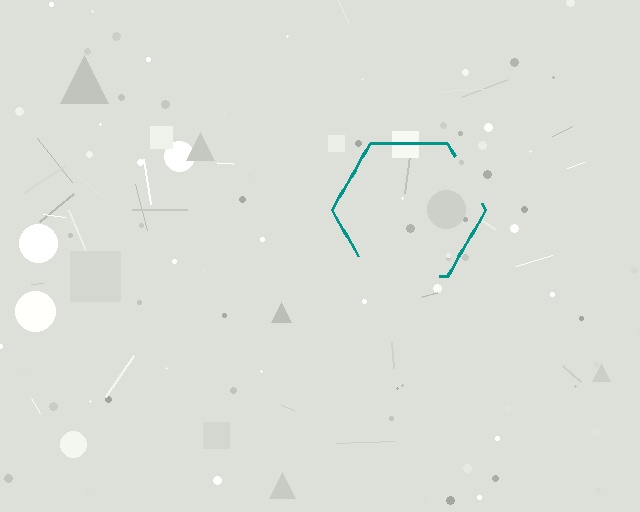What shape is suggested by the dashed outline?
The dashed outline suggests a hexagon.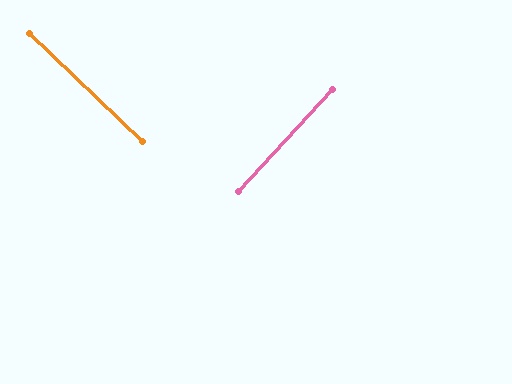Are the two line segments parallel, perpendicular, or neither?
Perpendicular — they meet at approximately 89°.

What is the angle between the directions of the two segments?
Approximately 89 degrees.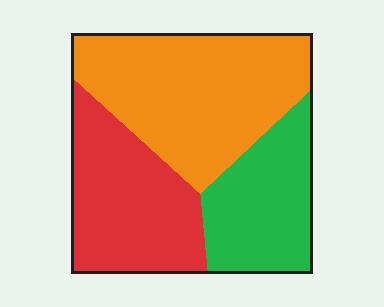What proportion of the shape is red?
Red covers 31% of the shape.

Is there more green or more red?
Red.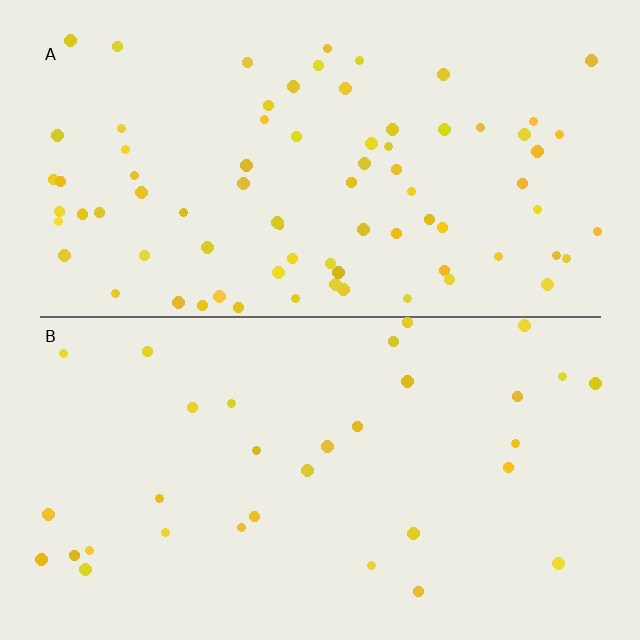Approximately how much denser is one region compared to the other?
Approximately 2.5× — region A over region B.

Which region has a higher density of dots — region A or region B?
A (the top).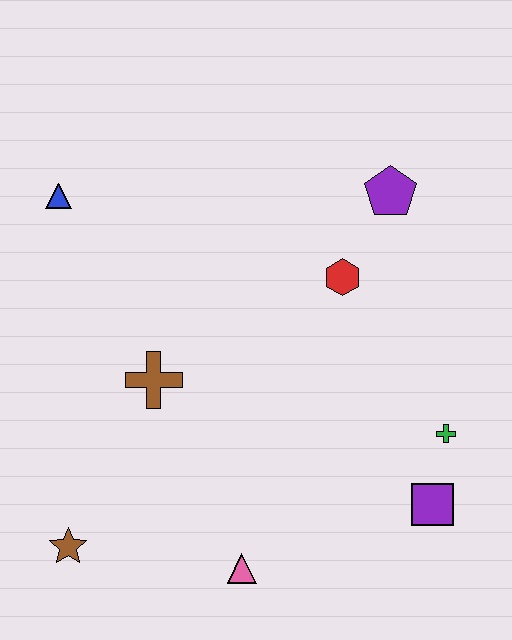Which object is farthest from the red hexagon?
The brown star is farthest from the red hexagon.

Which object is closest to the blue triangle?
The brown cross is closest to the blue triangle.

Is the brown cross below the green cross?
No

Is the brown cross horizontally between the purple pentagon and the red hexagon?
No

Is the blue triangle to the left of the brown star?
Yes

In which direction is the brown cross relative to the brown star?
The brown cross is above the brown star.